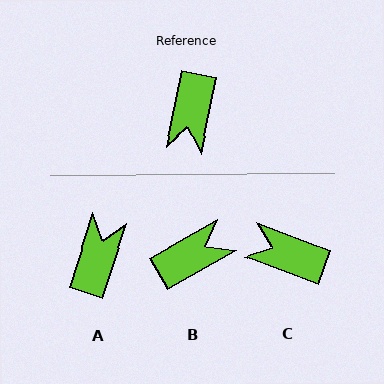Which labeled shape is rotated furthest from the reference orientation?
A, about 174 degrees away.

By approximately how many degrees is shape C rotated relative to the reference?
Approximately 99 degrees clockwise.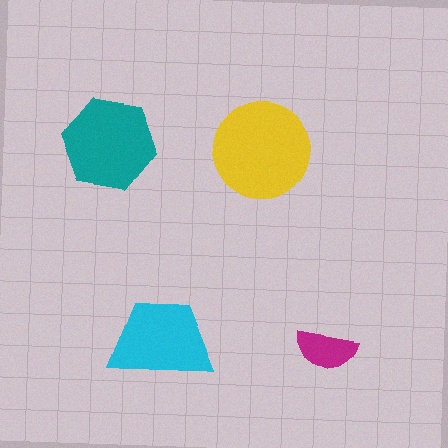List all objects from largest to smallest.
The yellow circle, the teal hexagon, the cyan trapezoid, the magenta semicircle.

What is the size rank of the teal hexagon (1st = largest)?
2nd.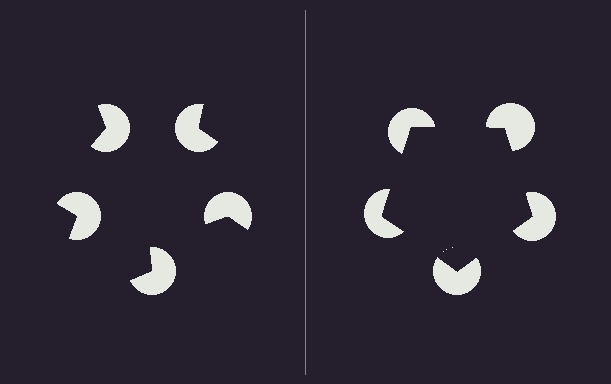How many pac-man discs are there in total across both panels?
10 — 5 on each side.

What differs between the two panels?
The pac-man discs are positioned identically on both sides; only the wedge orientations differ. On the right they align to a pentagon; on the left they are misaligned.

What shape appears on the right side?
An illusory pentagon.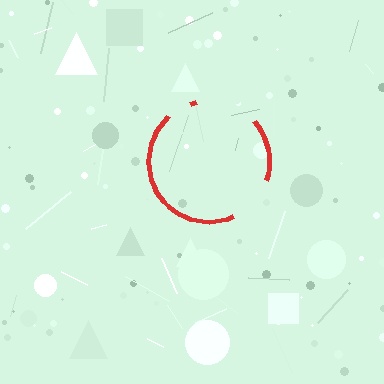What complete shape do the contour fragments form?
The contour fragments form a circle.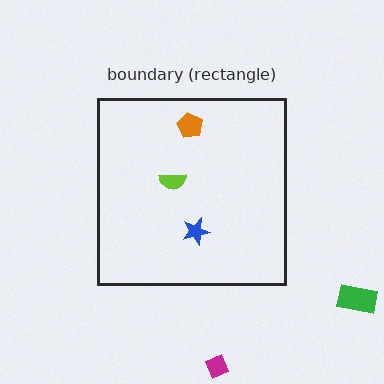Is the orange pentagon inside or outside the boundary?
Inside.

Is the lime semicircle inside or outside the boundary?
Inside.